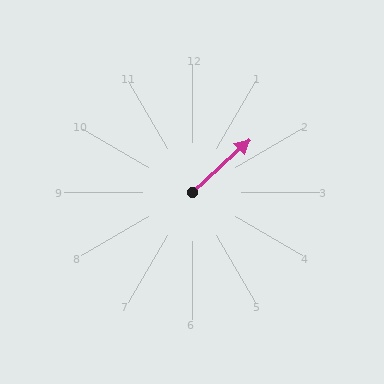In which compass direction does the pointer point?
Northeast.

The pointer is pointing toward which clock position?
Roughly 2 o'clock.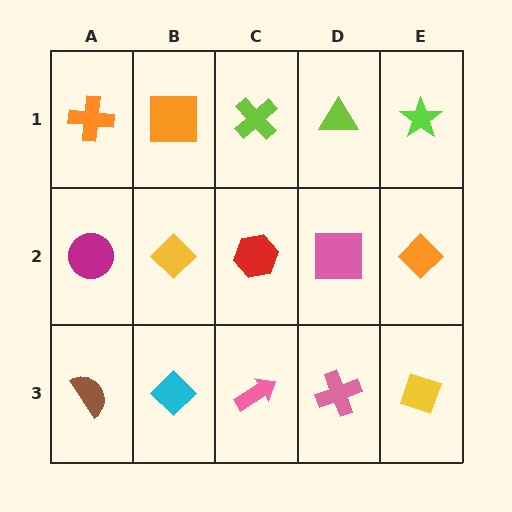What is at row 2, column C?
A red hexagon.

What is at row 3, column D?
A pink cross.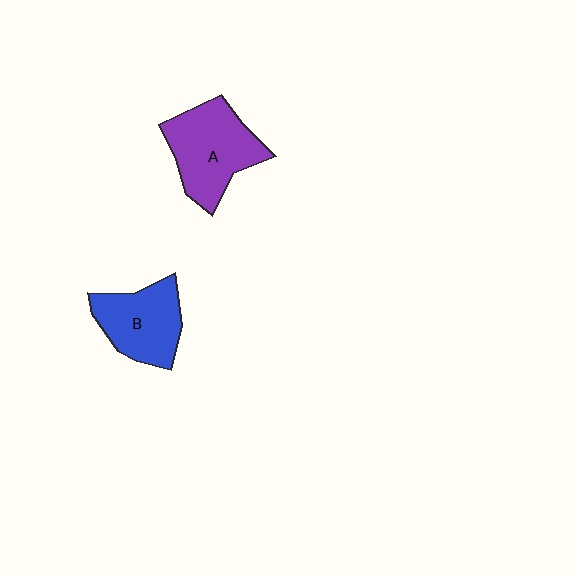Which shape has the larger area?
Shape A (purple).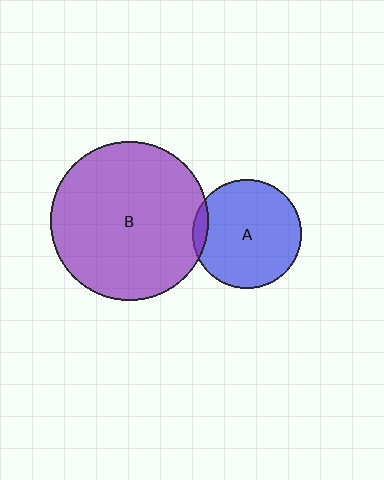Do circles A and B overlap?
Yes.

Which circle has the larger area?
Circle B (purple).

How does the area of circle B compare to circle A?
Approximately 2.1 times.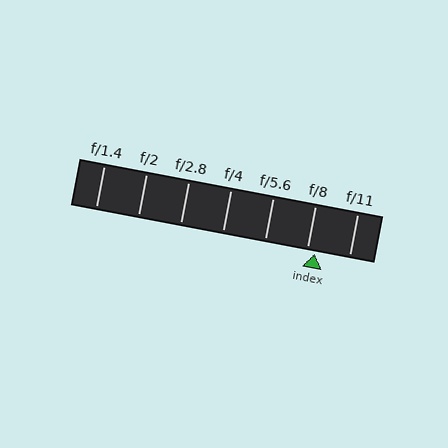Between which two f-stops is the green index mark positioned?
The index mark is between f/8 and f/11.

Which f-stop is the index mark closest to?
The index mark is closest to f/8.